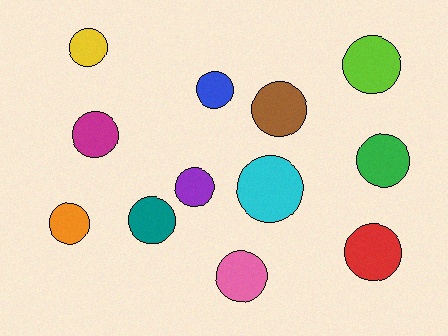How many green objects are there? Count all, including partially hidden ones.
There is 1 green object.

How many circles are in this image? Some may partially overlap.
There are 12 circles.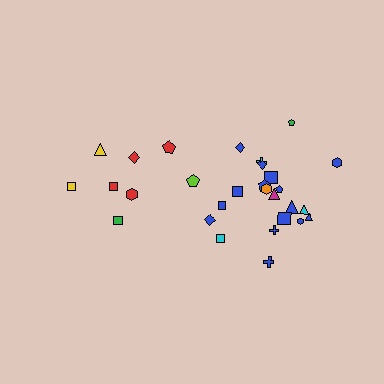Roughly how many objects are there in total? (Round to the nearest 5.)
Roughly 30 objects in total.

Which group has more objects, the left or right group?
The right group.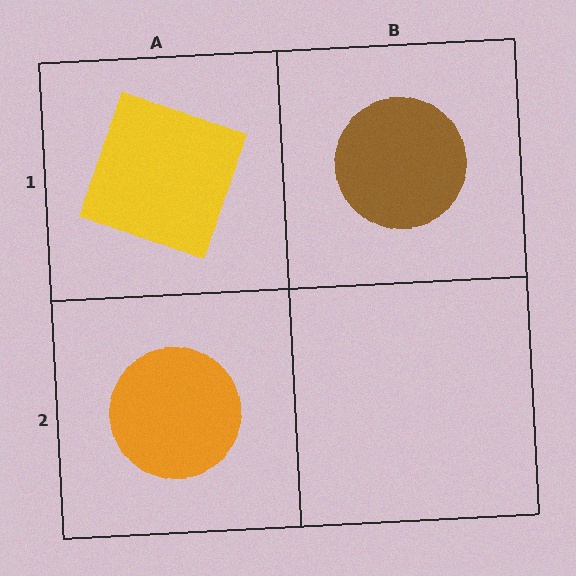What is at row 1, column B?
A brown circle.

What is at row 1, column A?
A yellow square.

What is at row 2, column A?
An orange circle.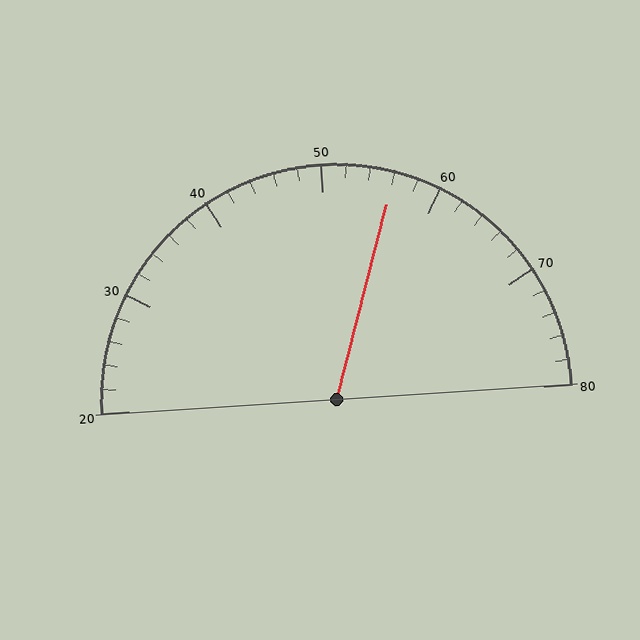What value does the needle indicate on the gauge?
The needle indicates approximately 56.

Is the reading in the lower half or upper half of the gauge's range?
The reading is in the upper half of the range (20 to 80).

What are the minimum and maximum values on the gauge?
The gauge ranges from 20 to 80.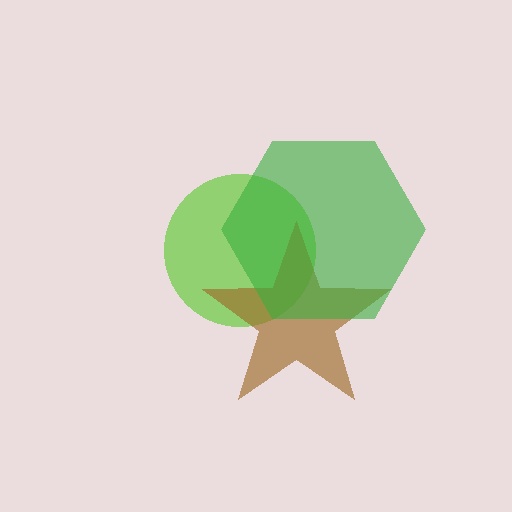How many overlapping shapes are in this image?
There are 3 overlapping shapes in the image.